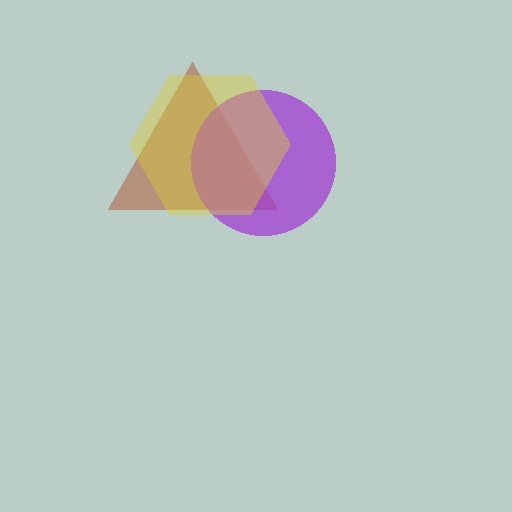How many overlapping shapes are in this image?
There are 3 overlapping shapes in the image.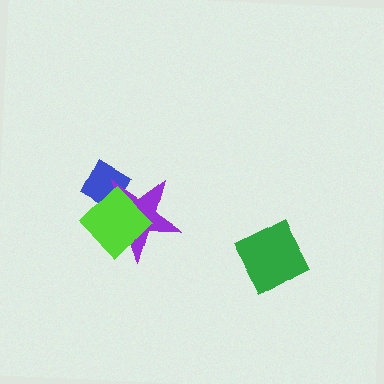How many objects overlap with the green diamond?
0 objects overlap with the green diamond.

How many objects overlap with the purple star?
2 objects overlap with the purple star.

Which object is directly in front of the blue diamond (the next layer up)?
The purple star is directly in front of the blue diamond.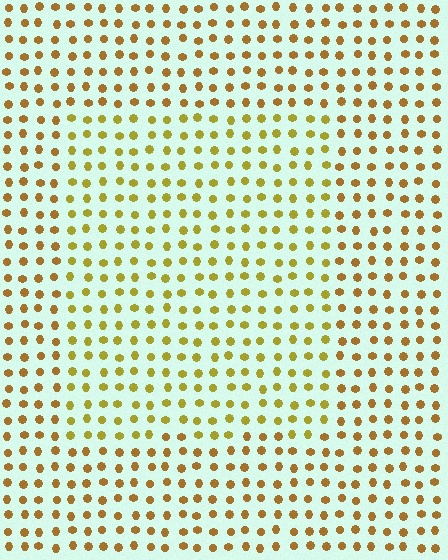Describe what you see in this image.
The image is filled with small brown elements in a uniform arrangement. A rectangle-shaped region is visible where the elements are tinted to a slightly different hue, forming a subtle color boundary.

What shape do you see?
I see a rectangle.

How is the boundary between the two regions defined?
The boundary is defined purely by a slight shift in hue (about 23 degrees). Spacing, size, and orientation are identical on both sides.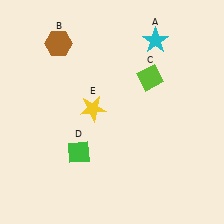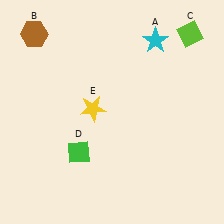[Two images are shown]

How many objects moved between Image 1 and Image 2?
2 objects moved between the two images.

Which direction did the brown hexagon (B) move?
The brown hexagon (B) moved left.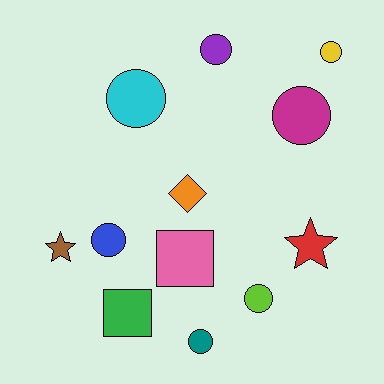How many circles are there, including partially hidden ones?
There are 7 circles.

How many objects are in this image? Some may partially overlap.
There are 12 objects.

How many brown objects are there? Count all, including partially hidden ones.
There is 1 brown object.